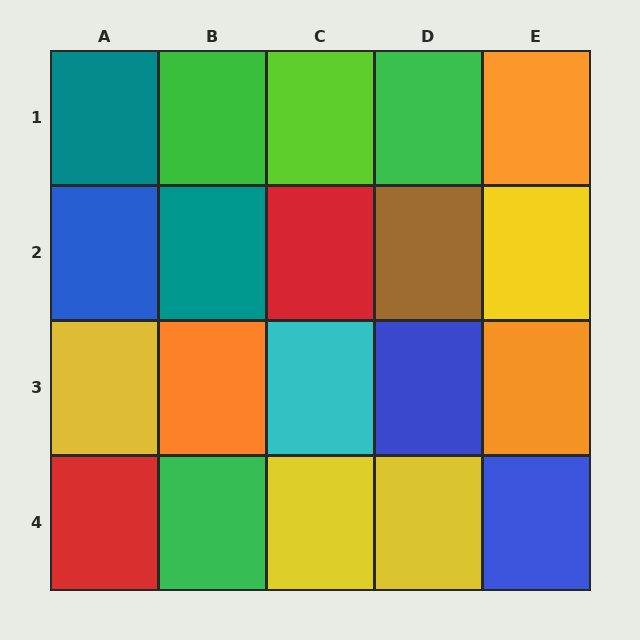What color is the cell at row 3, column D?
Blue.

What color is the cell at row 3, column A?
Yellow.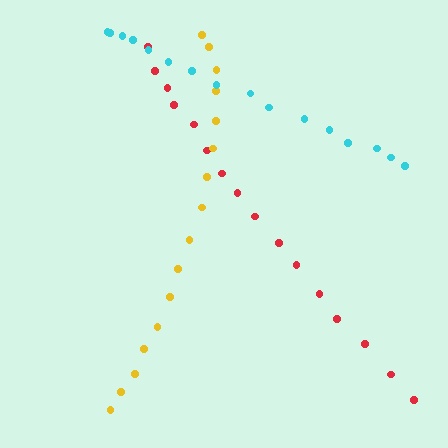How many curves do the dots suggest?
There are 3 distinct paths.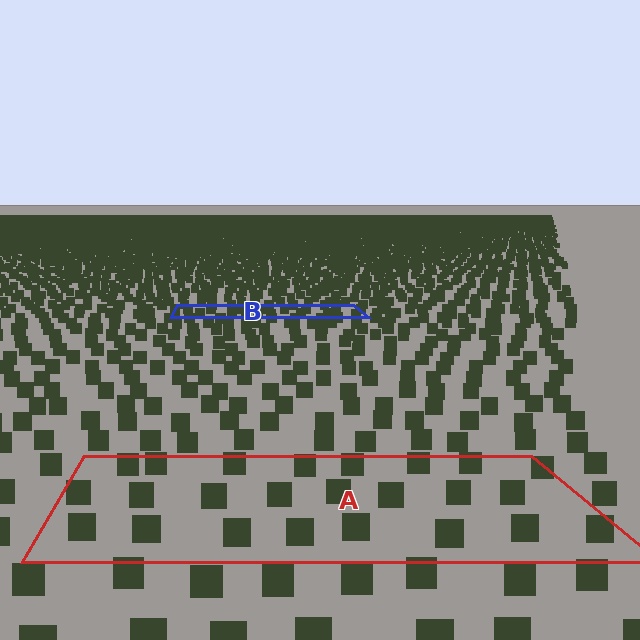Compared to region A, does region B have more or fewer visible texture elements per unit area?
Region B has more texture elements per unit area — they are packed more densely because it is farther away.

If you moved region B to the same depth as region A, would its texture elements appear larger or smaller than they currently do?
They would appear larger. At a closer depth, the same texture elements are projected at a bigger on-screen size.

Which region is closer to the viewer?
Region A is closer. The texture elements there are larger and more spread out.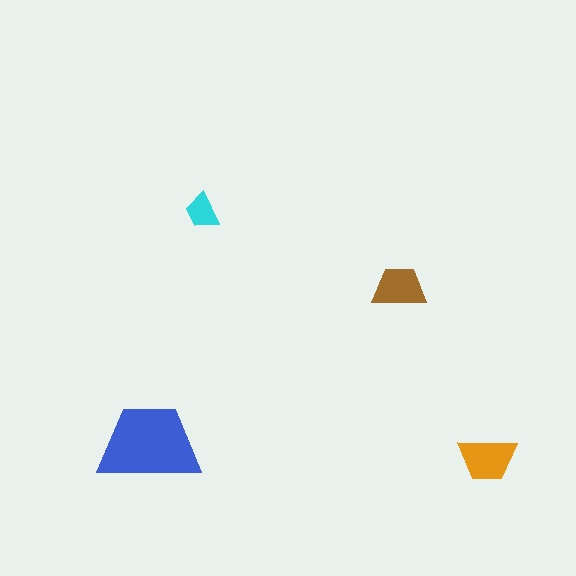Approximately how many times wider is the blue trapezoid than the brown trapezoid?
About 2 times wider.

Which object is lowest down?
The orange trapezoid is bottommost.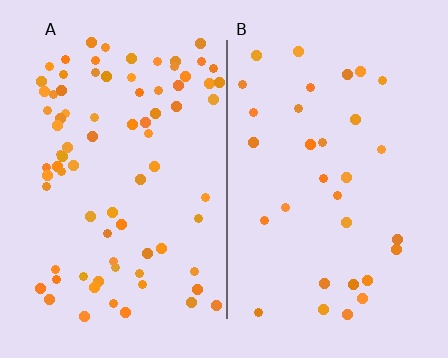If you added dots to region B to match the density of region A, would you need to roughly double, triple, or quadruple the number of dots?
Approximately triple.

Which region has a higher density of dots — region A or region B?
A (the left).